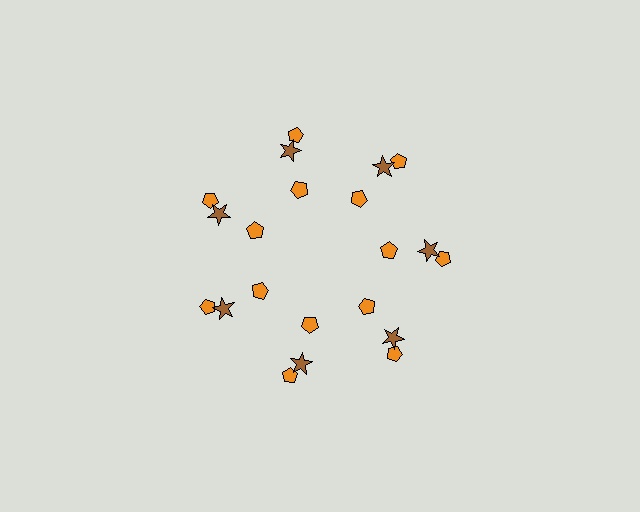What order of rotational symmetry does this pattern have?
This pattern has 7-fold rotational symmetry.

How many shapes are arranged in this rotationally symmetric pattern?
There are 21 shapes, arranged in 7 groups of 3.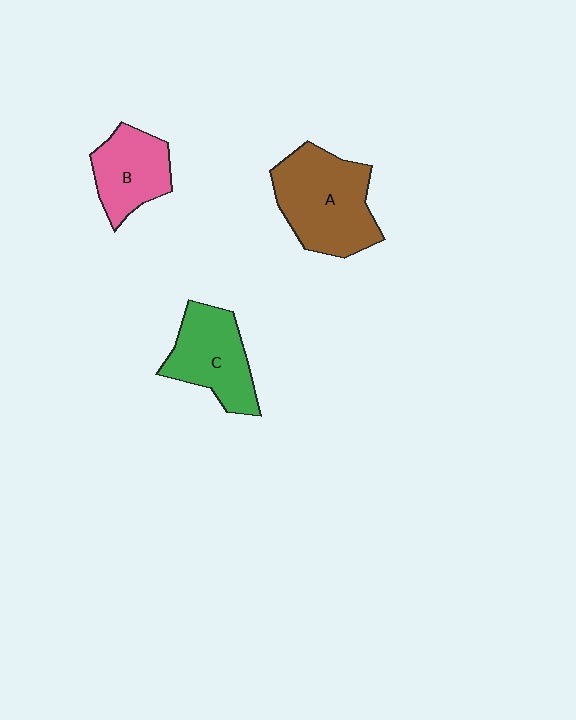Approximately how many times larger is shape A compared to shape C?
Approximately 1.3 times.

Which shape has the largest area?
Shape A (brown).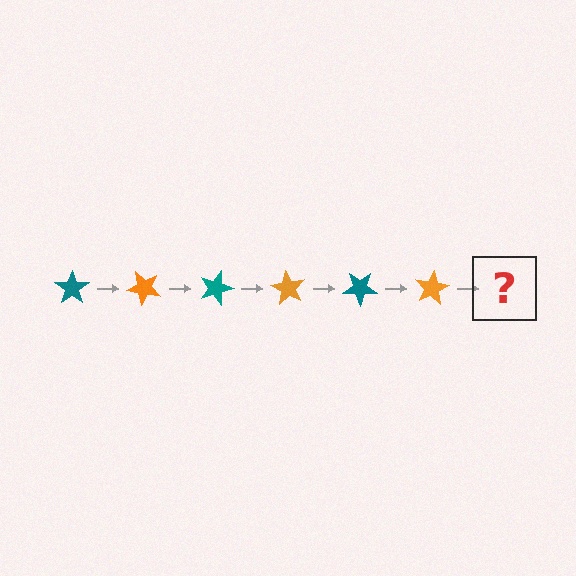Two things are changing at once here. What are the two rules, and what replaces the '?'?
The two rules are that it rotates 45 degrees each step and the color cycles through teal and orange. The '?' should be a teal star, rotated 270 degrees from the start.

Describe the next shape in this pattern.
It should be a teal star, rotated 270 degrees from the start.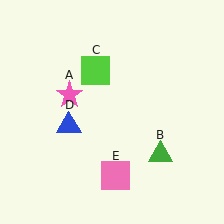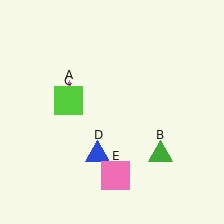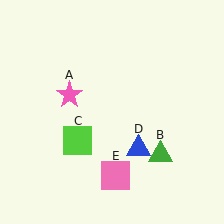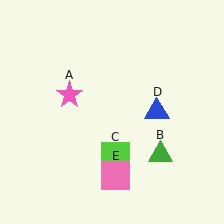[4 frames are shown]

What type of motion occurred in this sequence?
The lime square (object C), blue triangle (object D) rotated counterclockwise around the center of the scene.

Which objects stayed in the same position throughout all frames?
Pink star (object A) and green triangle (object B) and pink square (object E) remained stationary.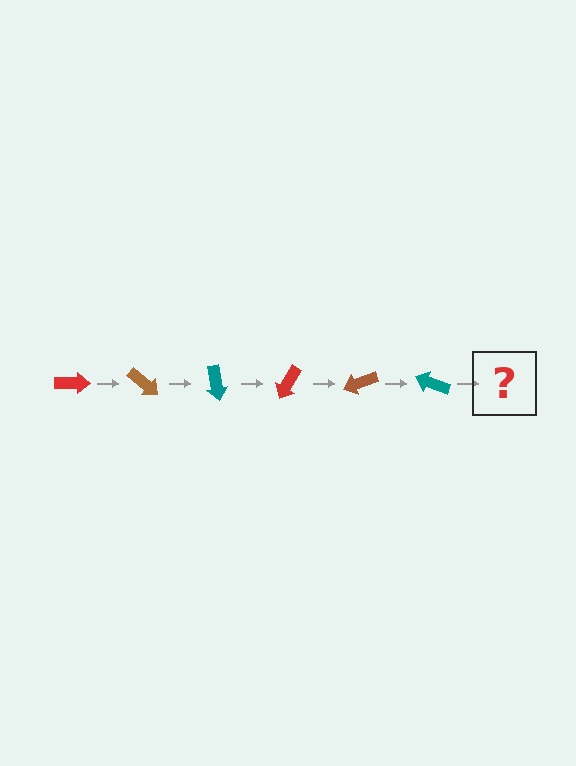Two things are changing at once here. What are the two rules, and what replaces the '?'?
The two rules are that it rotates 40 degrees each step and the color cycles through red, brown, and teal. The '?' should be a red arrow, rotated 240 degrees from the start.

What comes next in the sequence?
The next element should be a red arrow, rotated 240 degrees from the start.